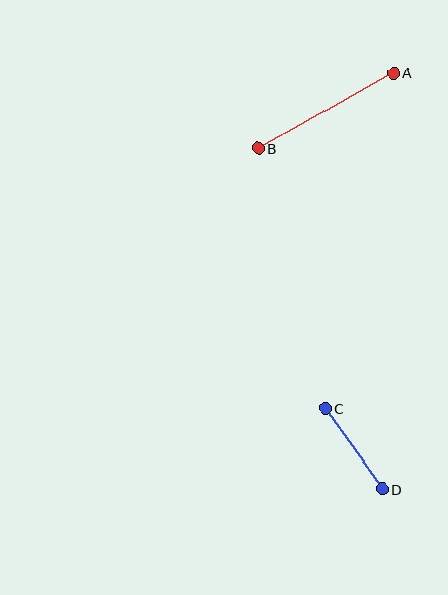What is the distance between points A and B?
The distance is approximately 154 pixels.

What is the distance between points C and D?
The distance is approximately 99 pixels.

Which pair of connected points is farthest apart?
Points A and B are farthest apart.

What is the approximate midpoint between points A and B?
The midpoint is at approximately (326, 111) pixels.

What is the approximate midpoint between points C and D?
The midpoint is at approximately (354, 449) pixels.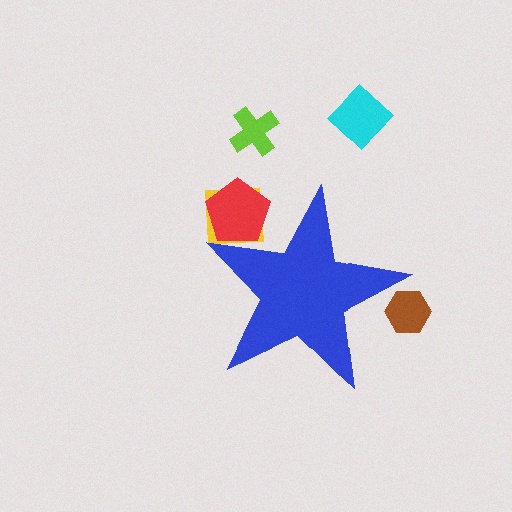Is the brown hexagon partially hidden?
Yes, the brown hexagon is partially hidden behind the blue star.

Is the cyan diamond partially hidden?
No, the cyan diamond is fully visible.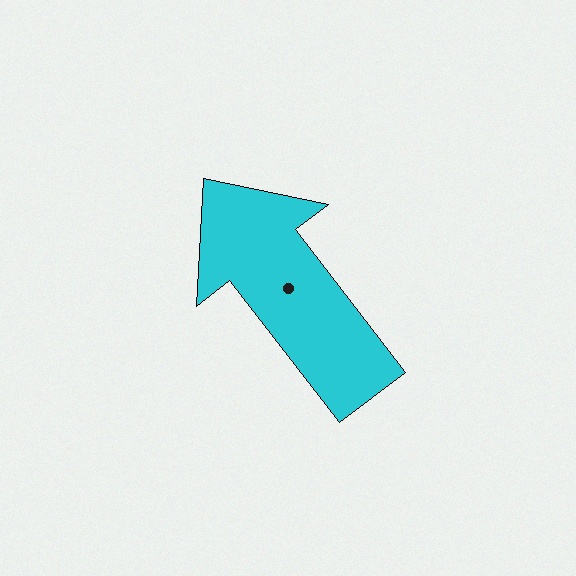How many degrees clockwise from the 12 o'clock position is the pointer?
Approximately 322 degrees.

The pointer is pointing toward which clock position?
Roughly 11 o'clock.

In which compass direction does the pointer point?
Northwest.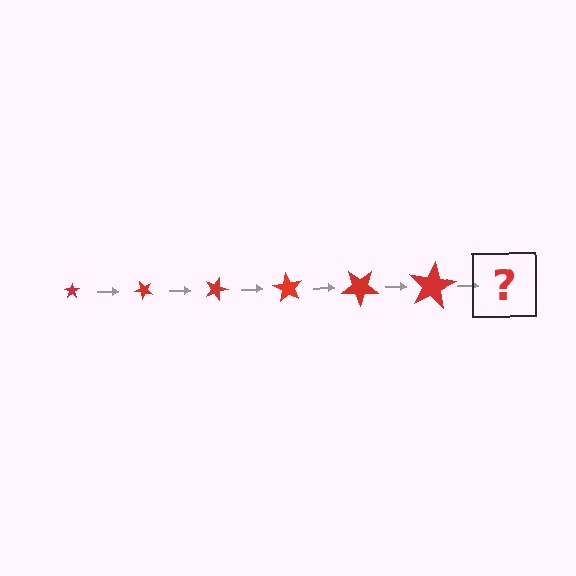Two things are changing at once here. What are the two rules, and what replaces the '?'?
The two rules are that the star grows larger each step and it rotates 45 degrees each step. The '?' should be a star, larger than the previous one and rotated 270 degrees from the start.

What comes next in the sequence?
The next element should be a star, larger than the previous one and rotated 270 degrees from the start.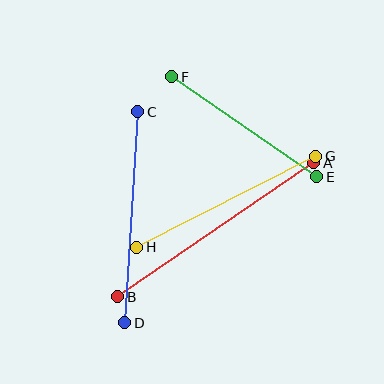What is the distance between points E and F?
The distance is approximately 176 pixels.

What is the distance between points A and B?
The distance is approximately 238 pixels.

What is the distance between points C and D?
The distance is approximately 212 pixels.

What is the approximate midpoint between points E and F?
The midpoint is at approximately (244, 127) pixels.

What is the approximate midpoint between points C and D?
The midpoint is at approximately (131, 217) pixels.